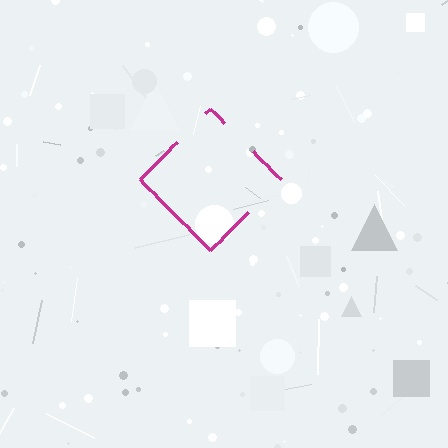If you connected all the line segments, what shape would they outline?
They would outline a diamond.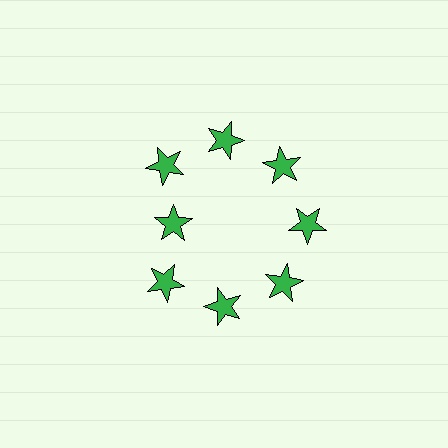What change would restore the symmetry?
The symmetry would be restored by moving it outward, back onto the ring so that all 8 stars sit at equal angles and equal distance from the center.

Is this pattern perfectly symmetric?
No. The 8 green stars are arranged in a ring, but one element near the 9 o'clock position is pulled inward toward the center, breaking the 8-fold rotational symmetry.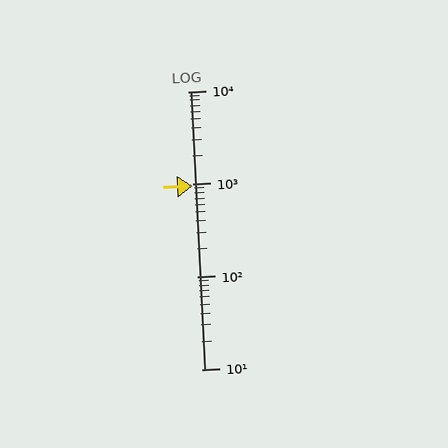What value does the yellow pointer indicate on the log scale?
The pointer indicates approximately 960.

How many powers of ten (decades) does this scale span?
The scale spans 3 decades, from 10 to 10000.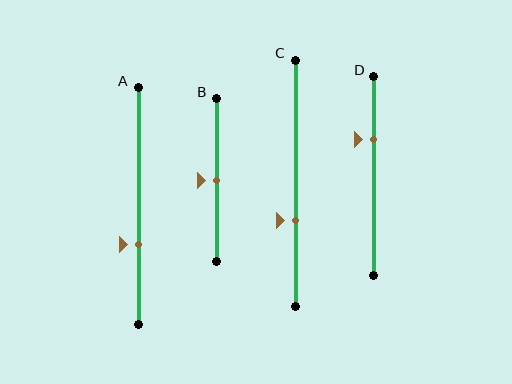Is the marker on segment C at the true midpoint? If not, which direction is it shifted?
No, the marker on segment C is shifted downward by about 15% of the segment length.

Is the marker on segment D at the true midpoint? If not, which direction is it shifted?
No, the marker on segment D is shifted upward by about 19% of the segment length.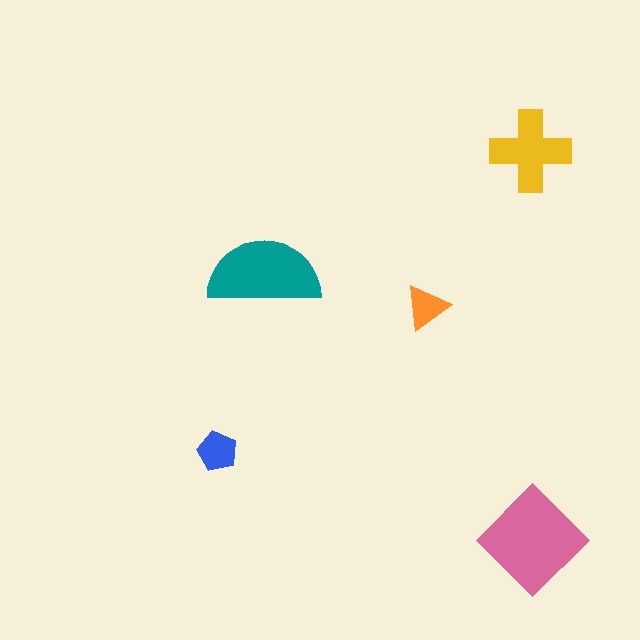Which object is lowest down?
The pink diamond is bottommost.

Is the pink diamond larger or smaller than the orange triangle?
Larger.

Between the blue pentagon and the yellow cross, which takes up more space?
The yellow cross.